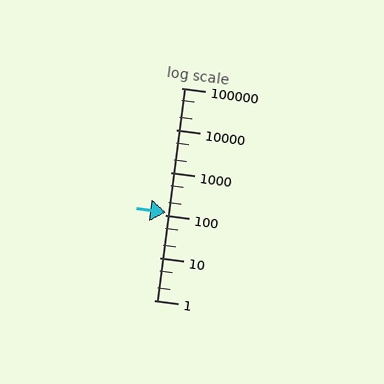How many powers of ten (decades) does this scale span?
The scale spans 5 decades, from 1 to 100000.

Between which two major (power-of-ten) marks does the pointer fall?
The pointer is between 100 and 1000.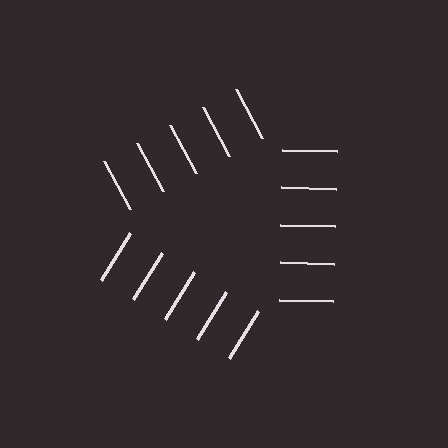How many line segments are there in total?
15 — 5 along each of the 3 edges.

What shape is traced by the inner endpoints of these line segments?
An illusory triangle — the line segments terminate on its edges but no continuous stroke is drawn.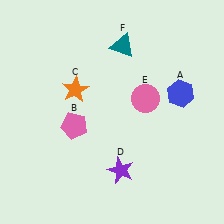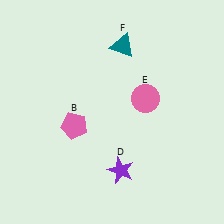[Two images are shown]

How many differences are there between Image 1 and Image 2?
There are 2 differences between the two images.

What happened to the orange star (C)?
The orange star (C) was removed in Image 2. It was in the top-left area of Image 1.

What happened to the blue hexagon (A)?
The blue hexagon (A) was removed in Image 2. It was in the top-right area of Image 1.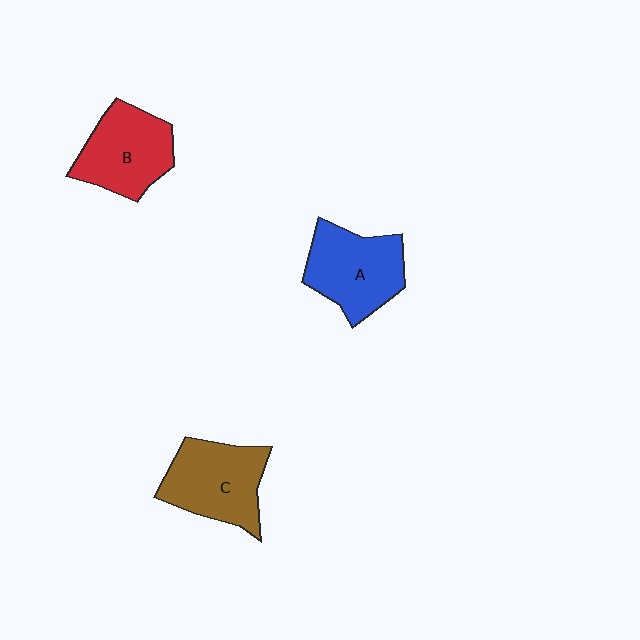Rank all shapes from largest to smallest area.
From largest to smallest: C (brown), A (blue), B (red).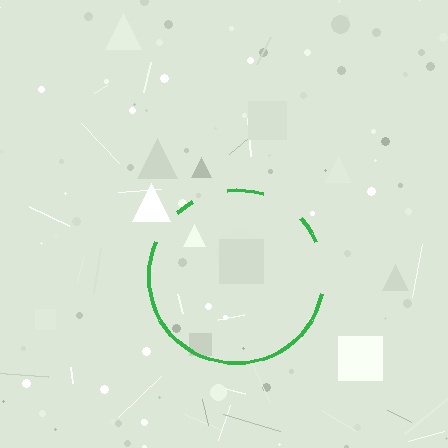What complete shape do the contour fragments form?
The contour fragments form a circle.